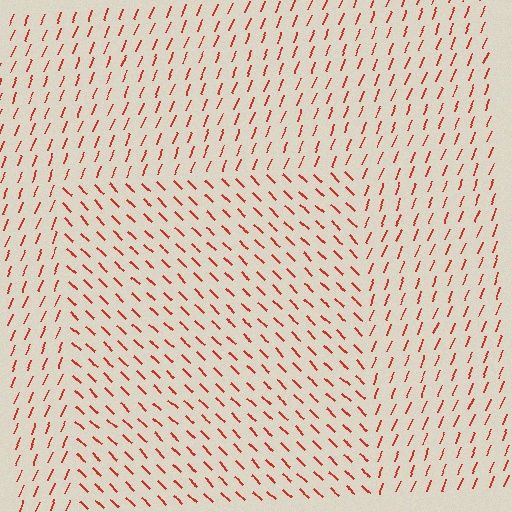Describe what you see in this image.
The image is filled with small red line segments. A rectangle region in the image has lines oriented differently from the surrounding lines, creating a visible texture boundary.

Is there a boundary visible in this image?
Yes, there is a texture boundary formed by a change in line orientation.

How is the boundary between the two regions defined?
The boundary is defined purely by a change in line orientation (approximately 67 degrees difference). All lines are the same color and thickness.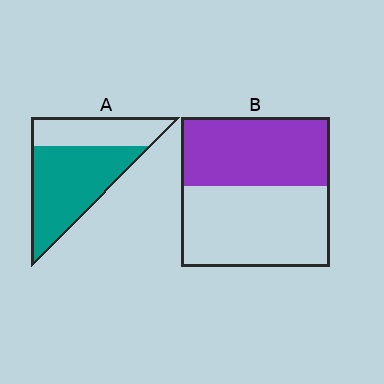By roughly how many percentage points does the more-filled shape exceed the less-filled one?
By roughly 20 percentage points (A over B).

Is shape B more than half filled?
Roughly half.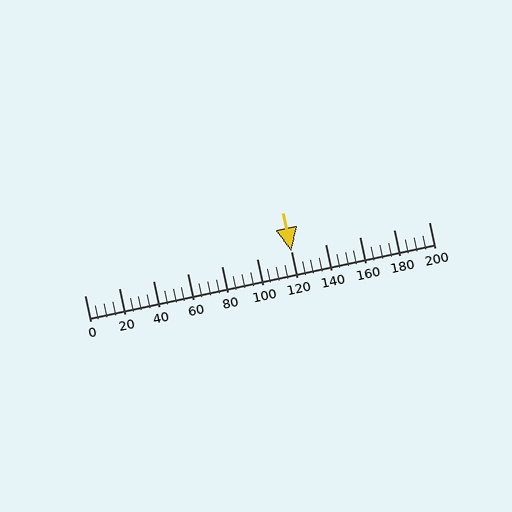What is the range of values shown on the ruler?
The ruler shows values from 0 to 200.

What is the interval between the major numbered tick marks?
The major tick marks are spaced 20 units apart.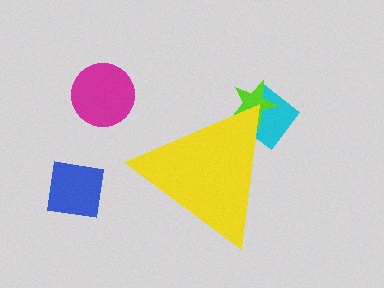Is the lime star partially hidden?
Yes, the lime star is partially hidden behind the yellow triangle.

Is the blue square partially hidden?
No, the blue square is fully visible.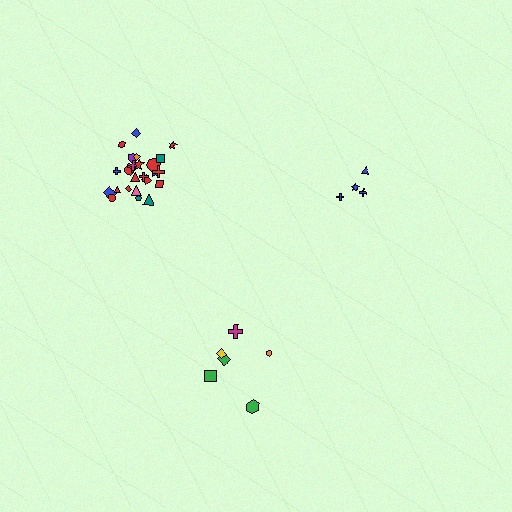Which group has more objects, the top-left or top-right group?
The top-left group.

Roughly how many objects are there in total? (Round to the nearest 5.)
Roughly 35 objects in total.